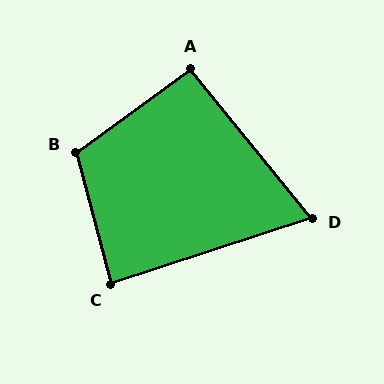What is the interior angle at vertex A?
Approximately 93 degrees (approximately right).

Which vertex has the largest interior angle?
B, at approximately 111 degrees.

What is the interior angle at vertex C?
Approximately 87 degrees (approximately right).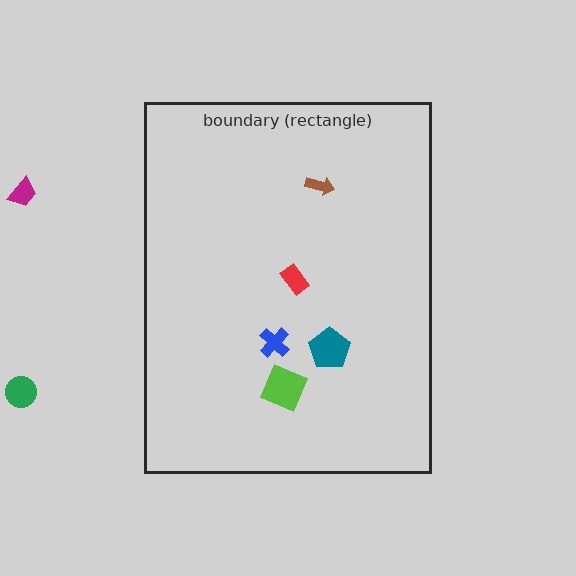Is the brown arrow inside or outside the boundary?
Inside.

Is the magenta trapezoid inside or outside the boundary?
Outside.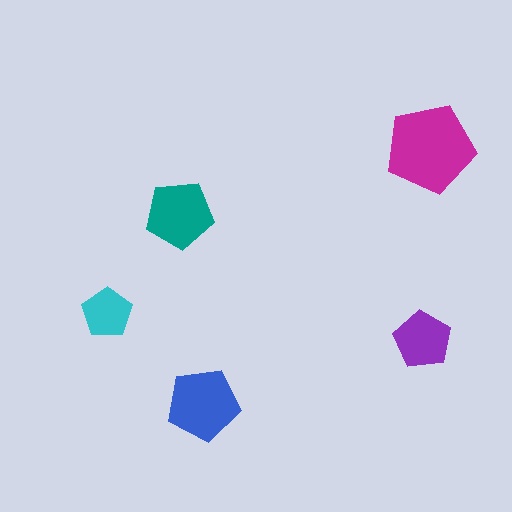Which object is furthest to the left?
The cyan pentagon is leftmost.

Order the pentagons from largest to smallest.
the magenta one, the blue one, the teal one, the purple one, the cyan one.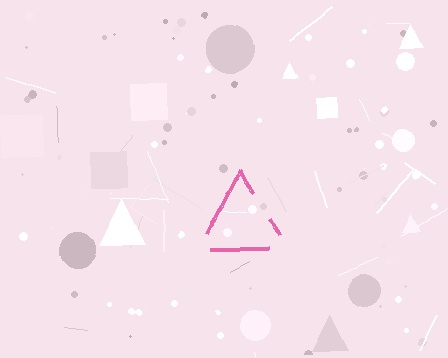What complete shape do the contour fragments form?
The contour fragments form a triangle.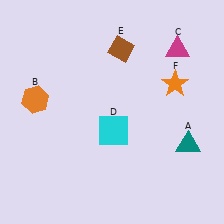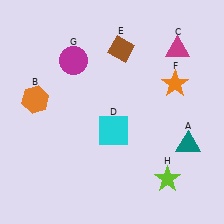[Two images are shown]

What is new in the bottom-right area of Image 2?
A lime star (H) was added in the bottom-right area of Image 2.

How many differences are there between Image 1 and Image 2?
There are 2 differences between the two images.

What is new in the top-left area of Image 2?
A magenta circle (G) was added in the top-left area of Image 2.